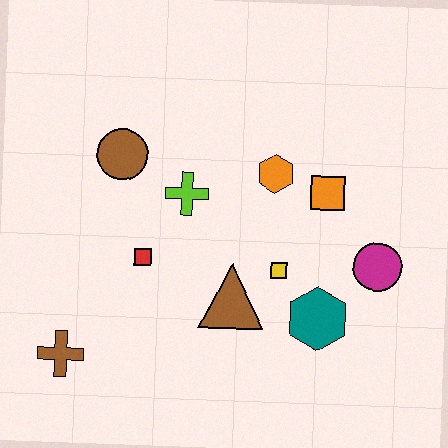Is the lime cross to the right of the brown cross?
Yes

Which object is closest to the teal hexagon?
The yellow square is closest to the teal hexagon.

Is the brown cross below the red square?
Yes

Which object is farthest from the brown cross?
The magenta circle is farthest from the brown cross.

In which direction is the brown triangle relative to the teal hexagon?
The brown triangle is to the left of the teal hexagon.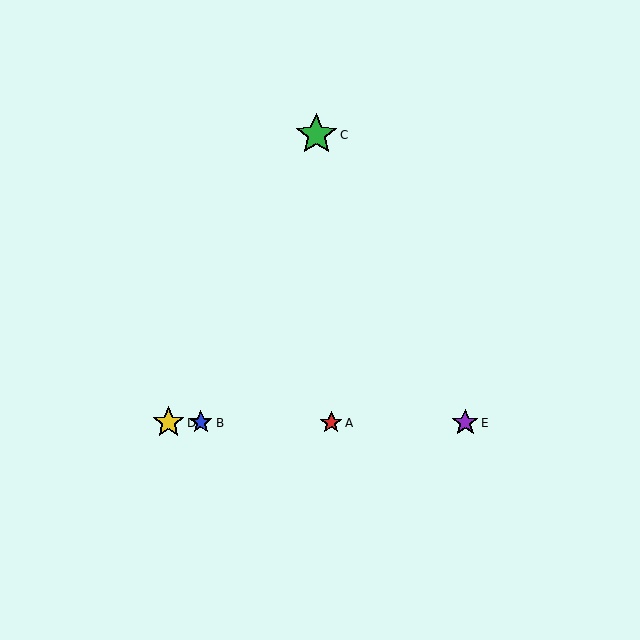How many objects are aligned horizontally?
4 objects (A, B, D, E) are aligned horizontally.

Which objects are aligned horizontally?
Objects A, B, D, E are aligned horizontally.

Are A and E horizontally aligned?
Yes, both are at y≈423.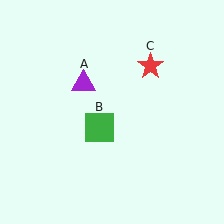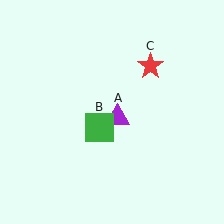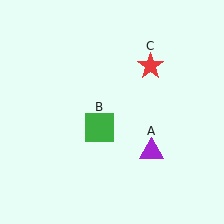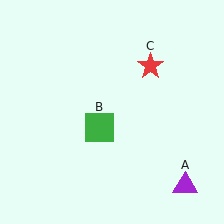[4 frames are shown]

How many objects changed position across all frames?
1 object changed position: purple triangle (object A).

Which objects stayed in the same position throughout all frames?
Green square (object B) and red star (object C) remained stationary.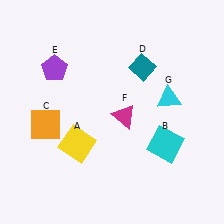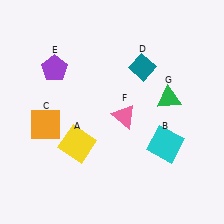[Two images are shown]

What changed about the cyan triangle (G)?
In Image 1, G is cyan. In Image 2, it changed to green.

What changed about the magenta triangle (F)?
In Image 1, F is magenta. In Image 2, it changed to pink.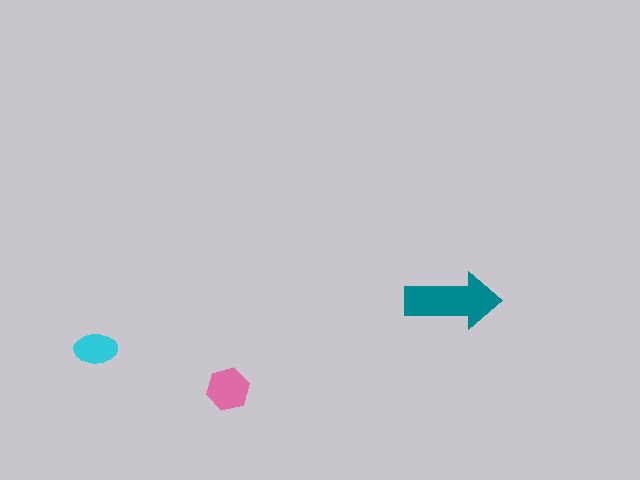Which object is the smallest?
The cyan ellipse.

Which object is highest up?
The teal arrow is topmost.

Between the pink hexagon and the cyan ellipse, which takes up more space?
The pink hexagon.